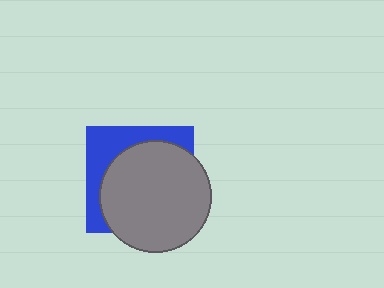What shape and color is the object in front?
The object in front is a gray circle.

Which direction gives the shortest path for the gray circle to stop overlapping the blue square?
Moving toward the lower-right gives the shortest separation.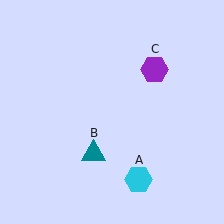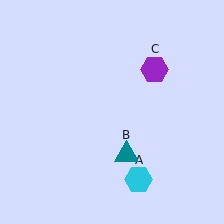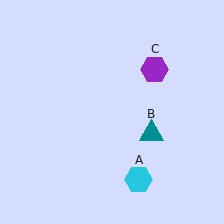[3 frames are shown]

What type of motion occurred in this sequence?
The teal triangle (object B) rotated counterclockwise around the center of the scene.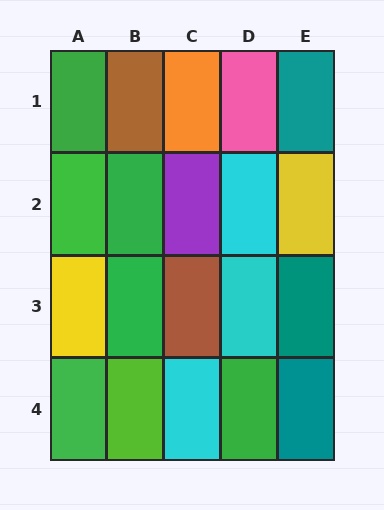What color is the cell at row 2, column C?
Purple.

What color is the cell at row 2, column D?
Cyan.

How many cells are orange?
1 cell is orange.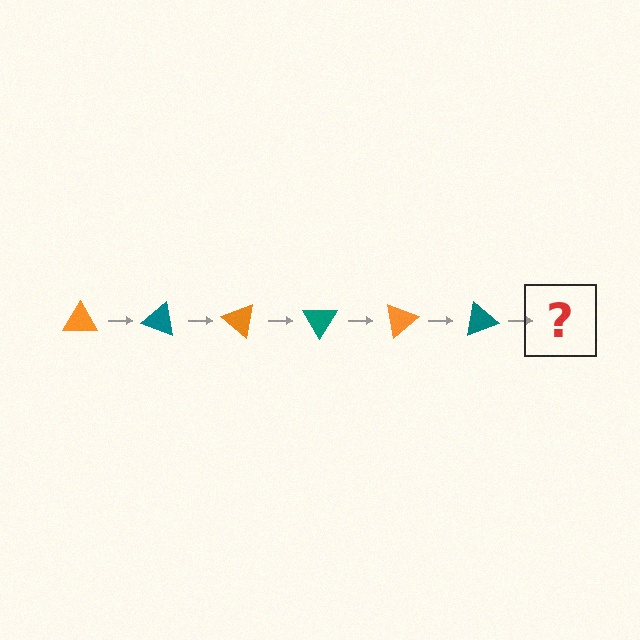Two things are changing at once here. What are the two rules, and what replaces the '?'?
The two rules are that it rotates 20 degrees each step and the color cycles through orange and teal. The '?' should be an orange triangle, rotated 120 degrees from the start.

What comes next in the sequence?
The next element should be an orange triangle, rotated 120 degrees from the start.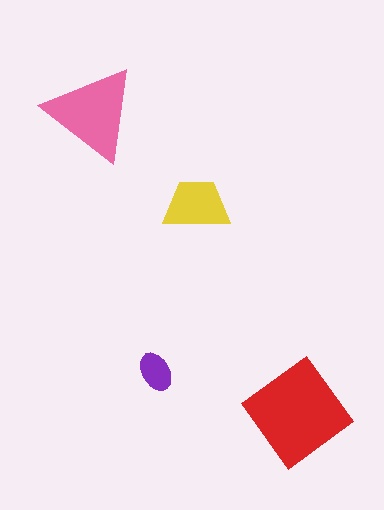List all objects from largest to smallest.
The red diamond, the pink triangle, the yellow trapezoid, the purple ellipse.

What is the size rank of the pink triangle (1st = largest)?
2nd.